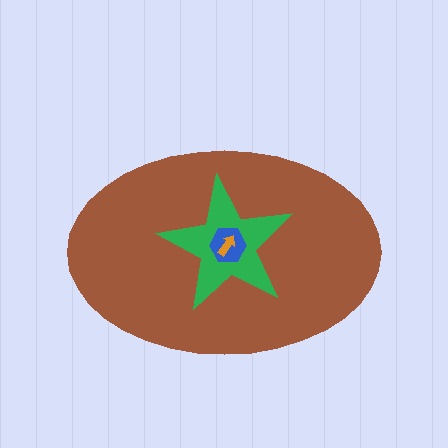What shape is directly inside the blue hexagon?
The orange arrow.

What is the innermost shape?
The orange arrow.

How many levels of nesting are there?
4.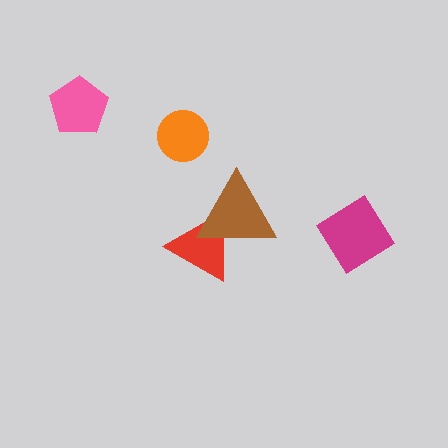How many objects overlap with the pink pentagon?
0 objects overlap with the pink pentagon.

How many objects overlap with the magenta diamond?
0 objects overlap with the magenta diamond.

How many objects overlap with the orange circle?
0 objects overlap with the orange circle.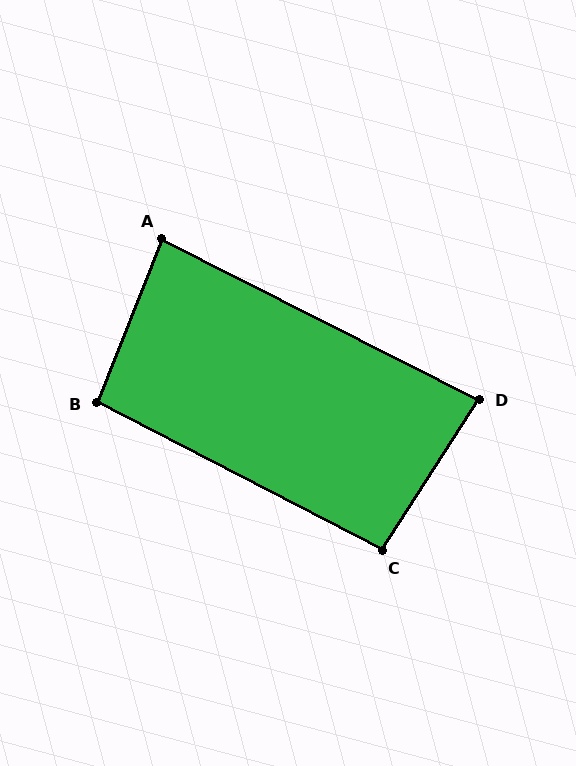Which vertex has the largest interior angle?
B, at approximately 96 degrees.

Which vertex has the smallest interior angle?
D, at approximately 84 degrees.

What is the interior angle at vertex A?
Approximately 85 degrees (acute).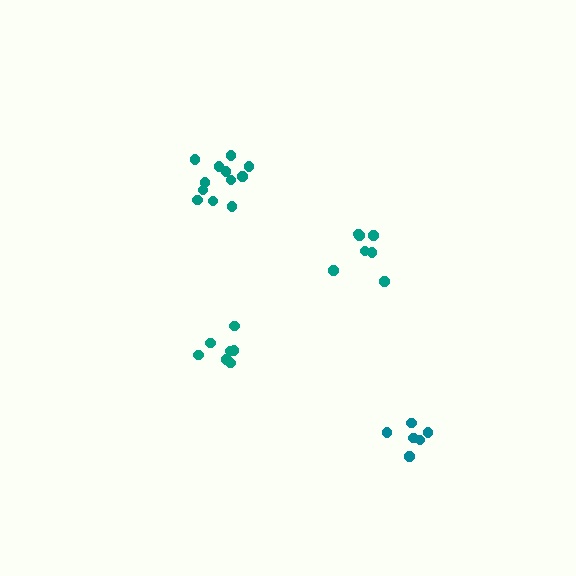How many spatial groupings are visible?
There are 4 spatial groupings.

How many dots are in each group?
Group 1: 7 dots, Group 2: 6 dots, Group 3: 12 dots, Group 4: 7 dots (32 total).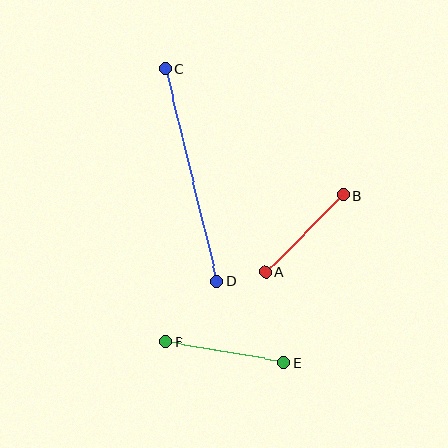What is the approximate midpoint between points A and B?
The midpoint is at approximately (305, 233) pixels.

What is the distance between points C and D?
The distance is approximately 219 pixels.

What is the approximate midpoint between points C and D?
The midpoint is at approximately (191, 175) pixels.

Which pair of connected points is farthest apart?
Points C and D are farthest apart.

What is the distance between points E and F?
The distance is approximately 120 pixels.